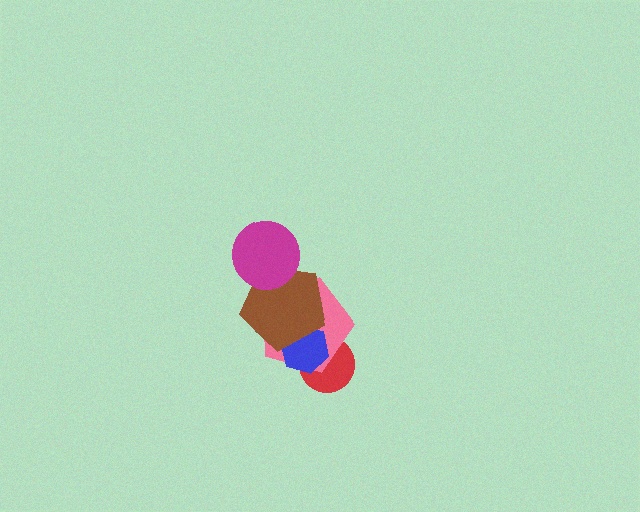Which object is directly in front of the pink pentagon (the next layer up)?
The blue hexagon is directly in front of the pink pentagon.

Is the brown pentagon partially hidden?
Yes, it is partially covered by another shape.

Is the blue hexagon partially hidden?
Yes, it is partially covered by another shape.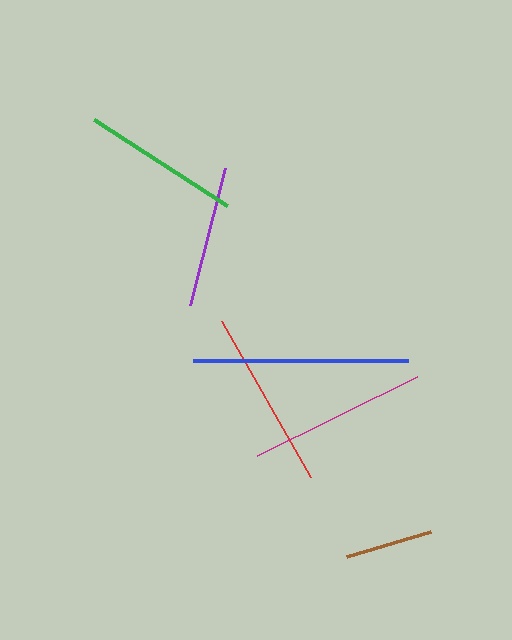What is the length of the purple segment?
The purple segment is approximately 140 pixels long.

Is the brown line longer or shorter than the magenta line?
The magenta line is longer than the brown line.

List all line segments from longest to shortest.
From longest to shortest: blue, red, magenta, green, purple, brown.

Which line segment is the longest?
The blue line is the longest at approximately 215 pixels.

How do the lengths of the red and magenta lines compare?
The red and magenta lines are approximately the same length.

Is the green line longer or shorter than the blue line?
The blue line is longer than the green line.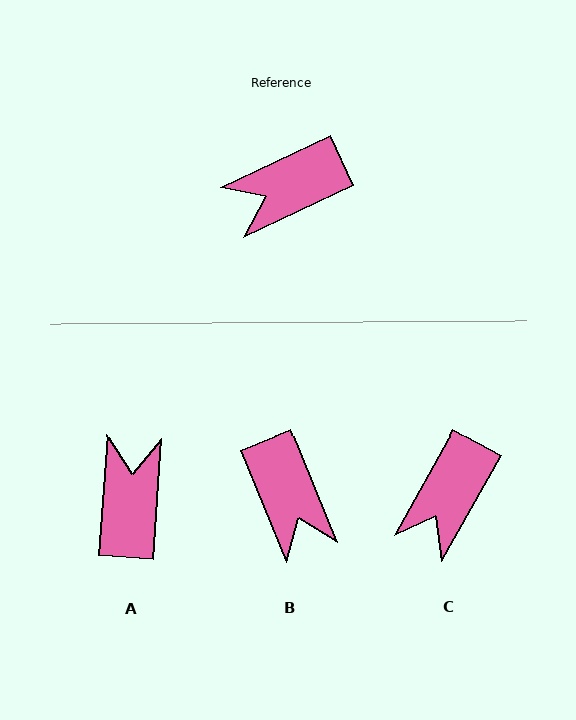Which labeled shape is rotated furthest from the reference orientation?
A, about 119 degrees away.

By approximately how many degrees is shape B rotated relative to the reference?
Approximately 87 degrees counter-clockwise.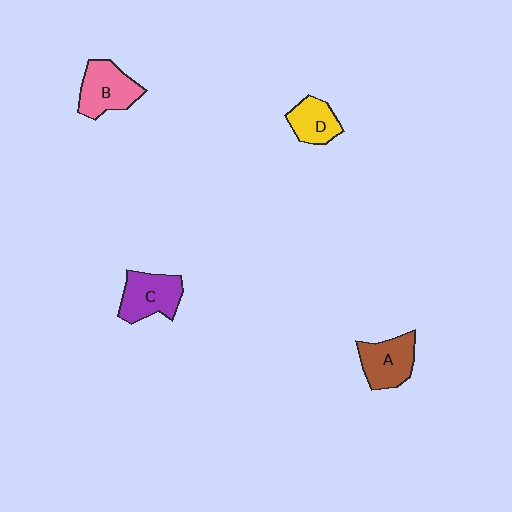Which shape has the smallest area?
Shape D (yellow).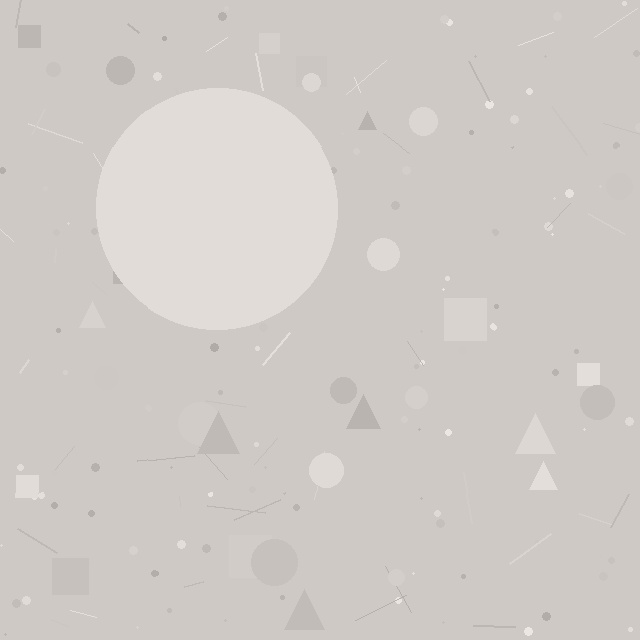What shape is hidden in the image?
A circle is hidden in the image.